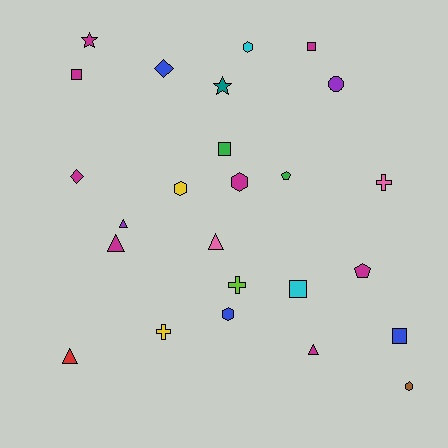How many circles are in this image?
There is 1 circle.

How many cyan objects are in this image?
There are 2 cyan objects.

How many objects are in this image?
There are 25 objects.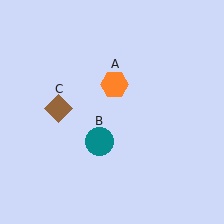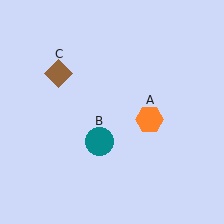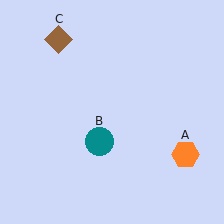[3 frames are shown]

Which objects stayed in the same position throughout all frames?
Teal circle (object B) remained stationary.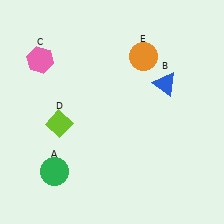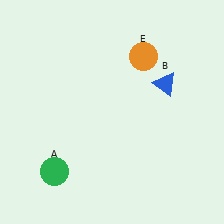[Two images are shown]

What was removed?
The lime diamond (D), the pink hexagon (C) were removed in Image 2.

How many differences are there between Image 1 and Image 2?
There are 2 differences between the two images.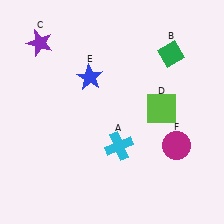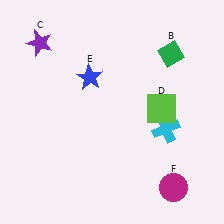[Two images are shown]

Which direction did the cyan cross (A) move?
The cyan cross (A) moved right.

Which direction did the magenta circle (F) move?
The magenta circle (F) moved down.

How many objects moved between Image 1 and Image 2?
2 objects moved between the two images.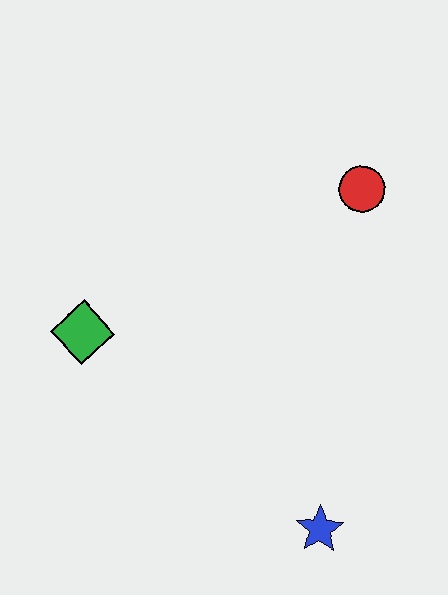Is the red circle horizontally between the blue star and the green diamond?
No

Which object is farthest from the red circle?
The blue star is farthest from the red circle.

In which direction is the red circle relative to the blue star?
The red circle is above the blue star.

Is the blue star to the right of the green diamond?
Yes